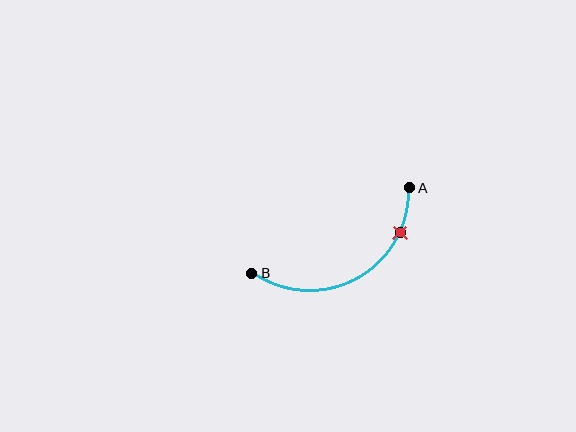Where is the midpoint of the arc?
The arc midpoint is the point on the curve farthest from the straight line joining A and B. It sits below that line.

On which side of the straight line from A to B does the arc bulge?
The arc bulges below the straight line connecting A and B.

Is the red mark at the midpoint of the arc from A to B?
No. The red mark lies on the arc but is closer to endpoint A. The arc midpoint would be at the point on the curve equidistant along the arc from both A and B.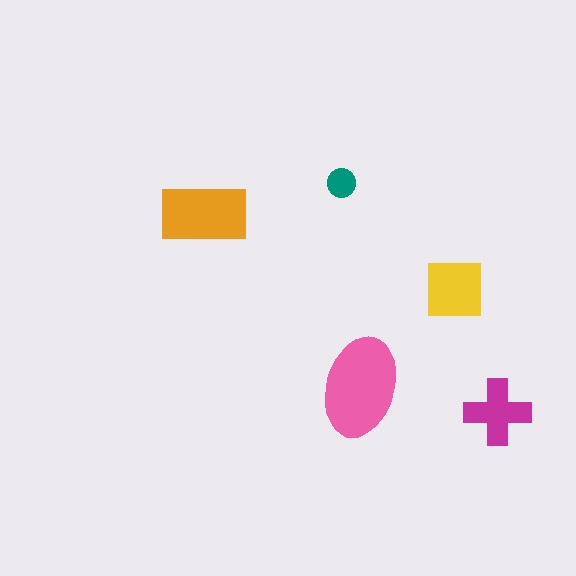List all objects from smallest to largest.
The teal circle, the magenta cross, the yellow square, the orange rectangle, the pink ellipse.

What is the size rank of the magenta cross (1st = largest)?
4th.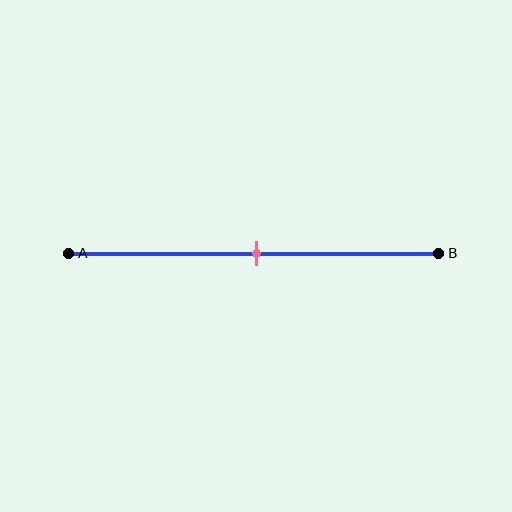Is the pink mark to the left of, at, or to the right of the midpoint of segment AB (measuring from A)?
The pink mark is approximately at the midpoint of segment AB.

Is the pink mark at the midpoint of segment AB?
Yes, the mark is approximately at the midpoint.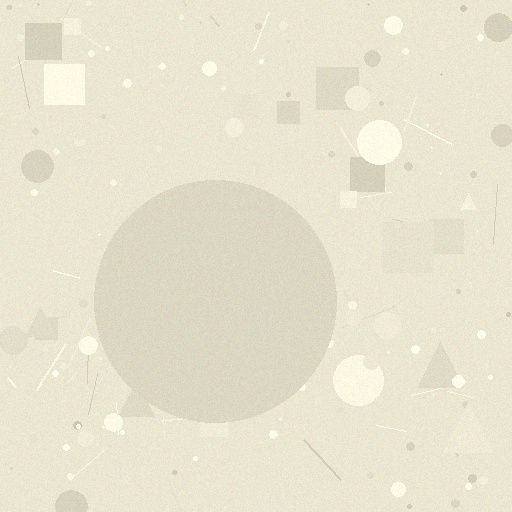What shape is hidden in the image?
A circle is hidden in the image.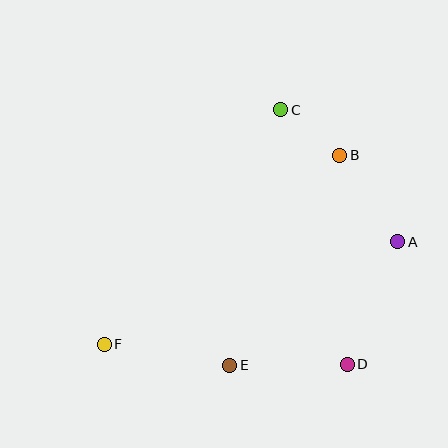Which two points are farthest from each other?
Points A and F are farthest from each other.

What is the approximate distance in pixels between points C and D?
The distance between C and D is approximately 263 pixels.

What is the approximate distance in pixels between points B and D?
The distance between B and D is approximately 209 pixels.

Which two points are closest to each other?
Points B and C are closest to each other.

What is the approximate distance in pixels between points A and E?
The distance between A and E is approximately 209 pixels.